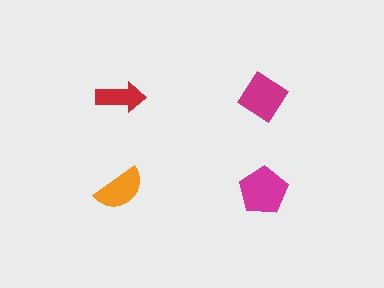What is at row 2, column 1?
An orange semicircle.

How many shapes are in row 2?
2 shapes.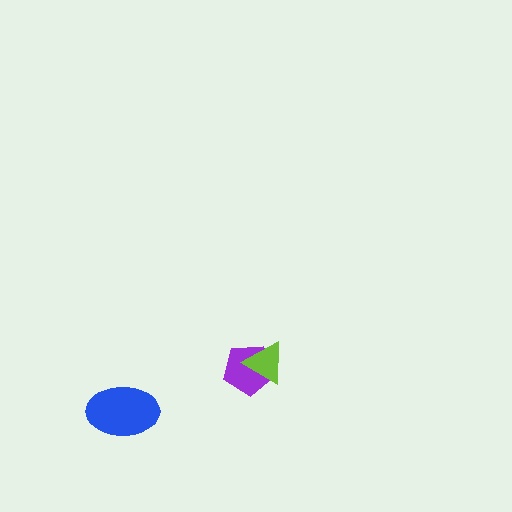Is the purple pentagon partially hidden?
Yes, it is partially covered by another shape.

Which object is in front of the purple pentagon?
The lime triangle is in front of the purple pentagon.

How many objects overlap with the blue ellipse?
0 objects overlap with the blue ellipse.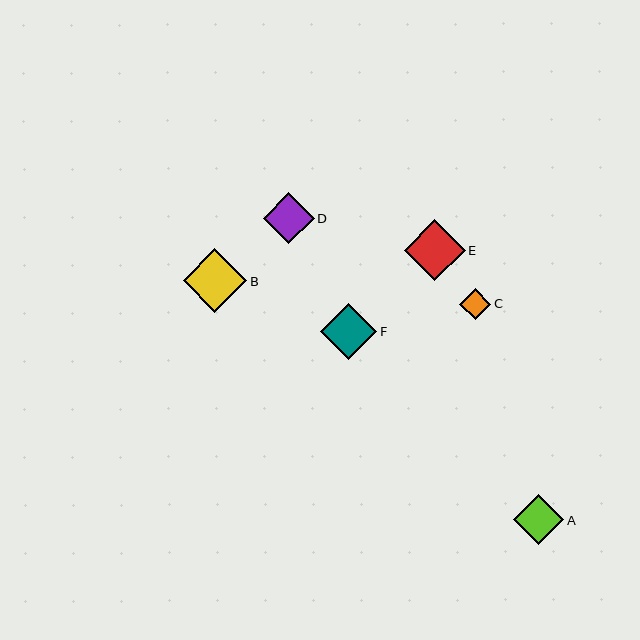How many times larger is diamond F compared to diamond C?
Diamond F is approximately 1.8 times the size of diamond C.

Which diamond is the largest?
Diamond B is the largest with a size of approximately 63 pixels.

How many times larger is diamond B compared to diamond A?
Diamond B is approximately 1.3 times the size of diamond A.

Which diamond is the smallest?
Diamond C is the smallest with a size of approximately 31 pixels.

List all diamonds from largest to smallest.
From largest to smallest: B, E, F, D, A, C.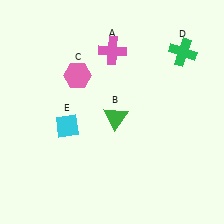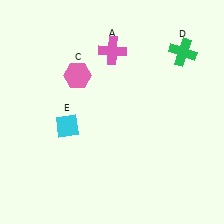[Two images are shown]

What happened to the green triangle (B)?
The green triangle (B) was removed in Image 2. It was in the bottom-right area of Image 1.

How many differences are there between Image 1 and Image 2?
There is 1 difference between the two images.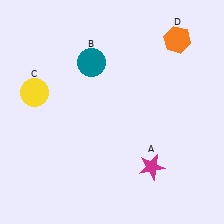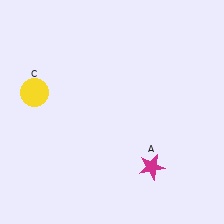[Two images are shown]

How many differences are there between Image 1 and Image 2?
There are 2 differences between the two images.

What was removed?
The orange hexagon (D), the teal circle (B) were removed in Image 2.